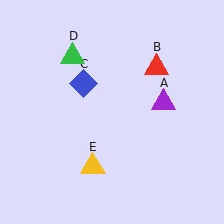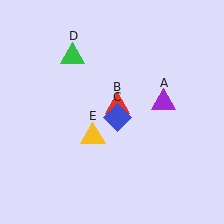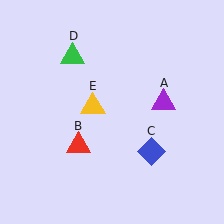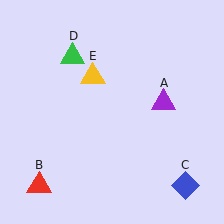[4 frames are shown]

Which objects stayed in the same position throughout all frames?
Purple triangle (object A) and green triangle (object D) remained stationary.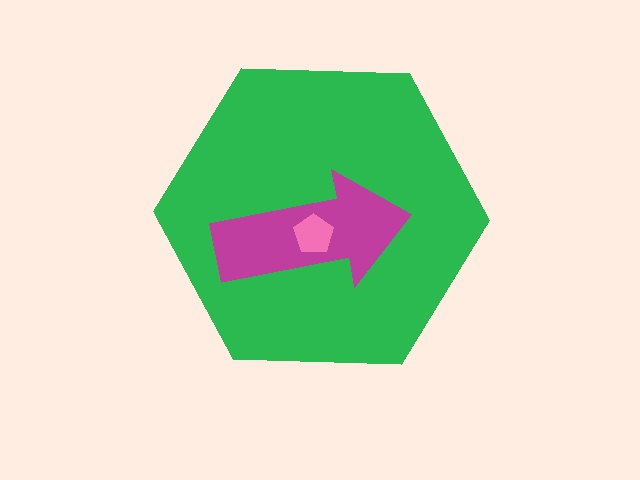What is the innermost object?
The pink pentagon.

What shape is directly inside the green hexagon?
The magenta arrow.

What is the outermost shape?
The green hexagon.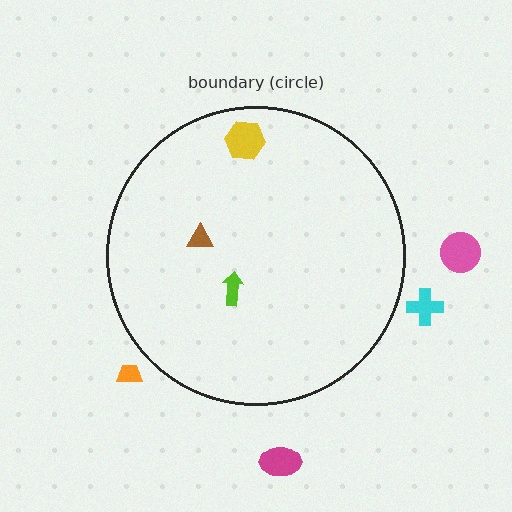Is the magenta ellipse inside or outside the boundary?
Outside.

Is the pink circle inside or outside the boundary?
Outside.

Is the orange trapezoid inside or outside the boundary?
Outside.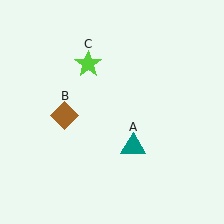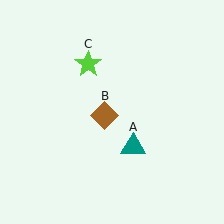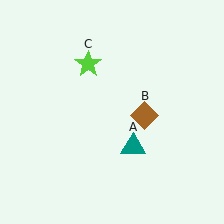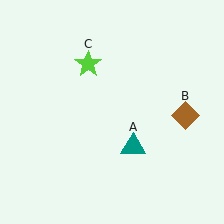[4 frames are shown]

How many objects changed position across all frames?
1 object changed position: brown diamond (object B).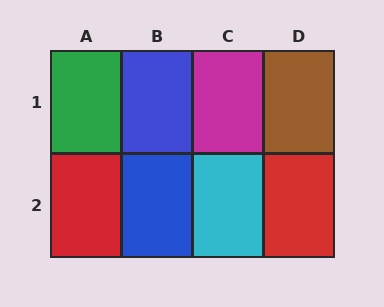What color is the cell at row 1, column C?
Magenta.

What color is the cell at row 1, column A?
Green.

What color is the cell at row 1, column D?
Brown.